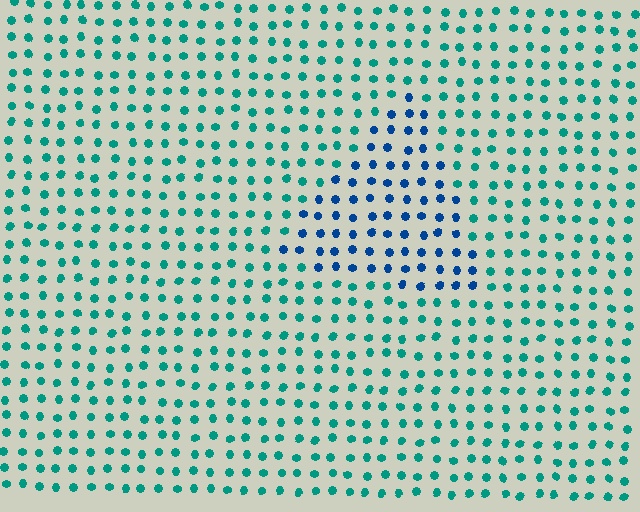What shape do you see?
I see a triangle.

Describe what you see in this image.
The image is filled with small teal elements in a uniform arrangement. A triangle-shaped region is visible where the elements are tinted to a slightly different hue, forming a subtle color boundary.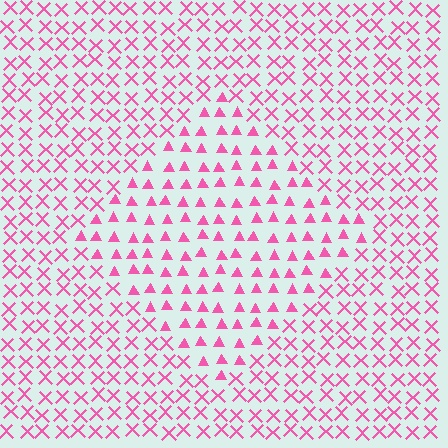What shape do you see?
I see a diamond.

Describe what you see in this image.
The image is filled with small pink elements arranged in a uniform grid. A diamond-shaped region contains triangles, while the surrounding area contains X marks. The boundary is defined purely by the change in element shape.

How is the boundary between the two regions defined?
The boundary is defined by a change in element shape: triangles inside vs. X marks outside. All elements share the same color and spacing.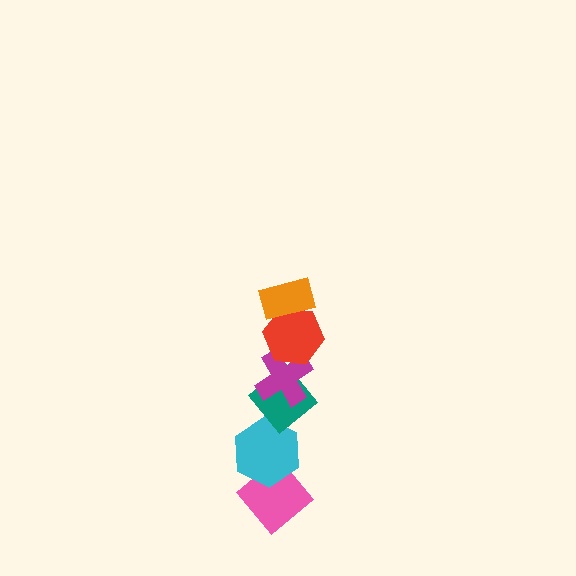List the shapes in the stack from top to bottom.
From top to bottom: the orange rectangle, the red hexagon, the magenta cross, the teal diamond, the cyan hexagon, the pink diamond.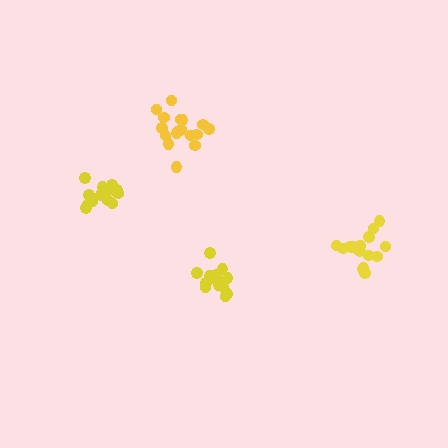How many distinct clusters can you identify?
There are 4 distinct clusters.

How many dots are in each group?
Group 1: 18 dots, Group 2: 17 dots, Group 3: 15 dots, Group 4: 15 dots (65 total).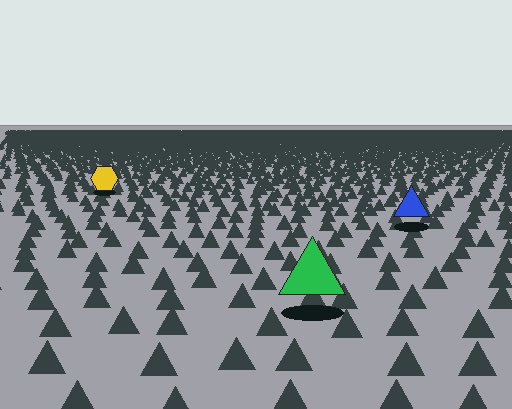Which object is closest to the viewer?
The green triangle is closest. The texture marks near it are larger and more spread out.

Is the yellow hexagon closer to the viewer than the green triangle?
No. The green triangle is closer — you can tell from the texture gradient: the ground texture is coarser near it.